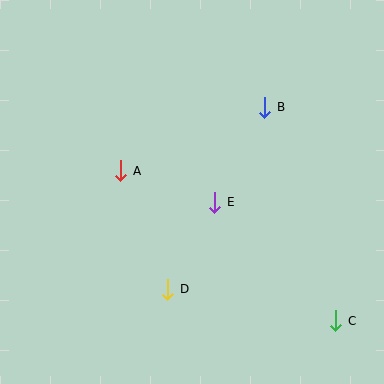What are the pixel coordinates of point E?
Point E is at (215, 202).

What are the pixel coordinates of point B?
Point B is at (265, 107).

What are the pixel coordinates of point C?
Point C is at (336, 321).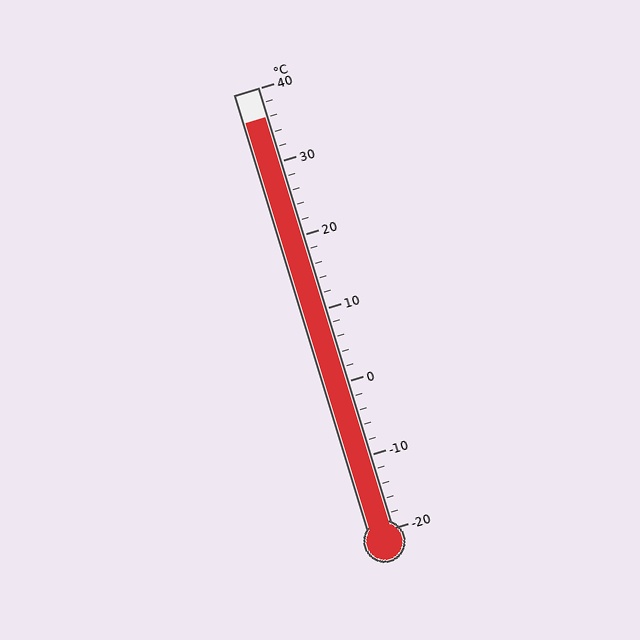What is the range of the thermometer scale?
The thermometer scale ranges from -20°C to 40°C.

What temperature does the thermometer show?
The thermometer shows approximately 36°C.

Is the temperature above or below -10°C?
The temperature is above -10°C.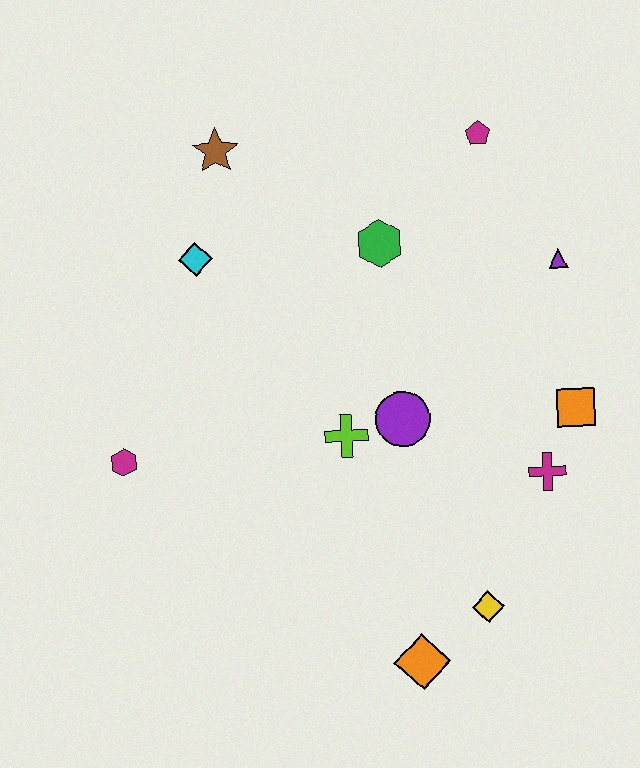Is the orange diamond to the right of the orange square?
No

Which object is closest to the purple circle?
The lime cross is closest to the purple circle.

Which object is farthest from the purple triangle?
The magenta hexagon is farthest from the purple triangle.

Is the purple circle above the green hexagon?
No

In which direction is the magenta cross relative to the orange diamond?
The magenta cross is above the orange diamond.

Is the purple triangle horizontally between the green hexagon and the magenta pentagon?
No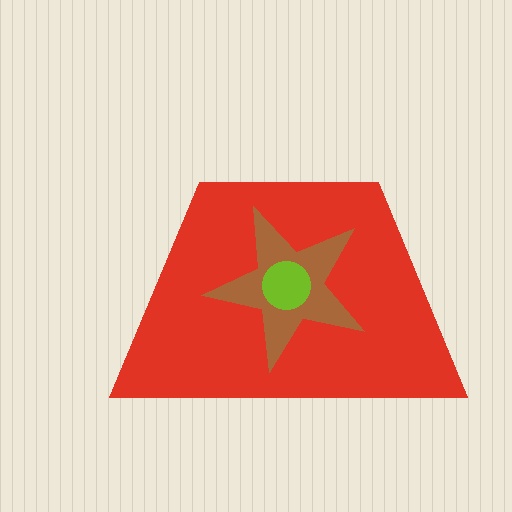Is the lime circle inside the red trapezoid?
Yes.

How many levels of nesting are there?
3.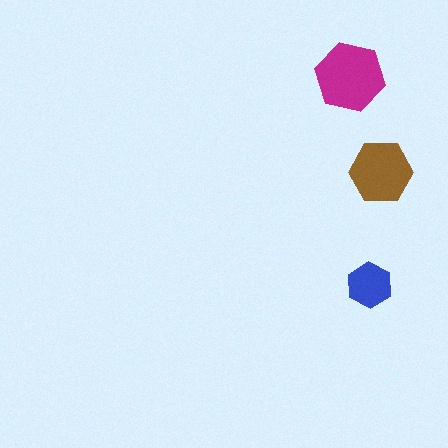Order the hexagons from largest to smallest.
the magenta one, the brown one, the blue one.